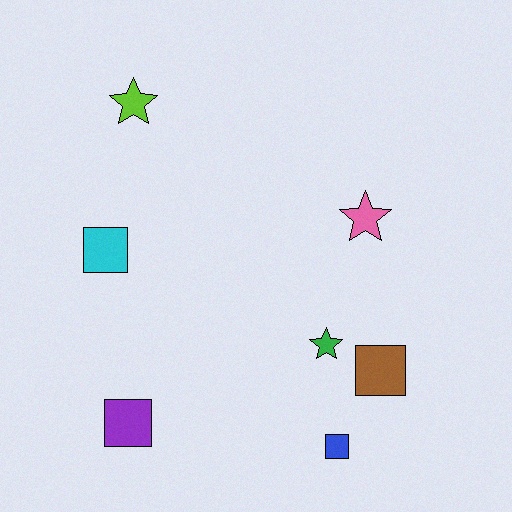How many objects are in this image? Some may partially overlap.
There are 7 objects.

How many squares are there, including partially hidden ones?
There are 4 squares.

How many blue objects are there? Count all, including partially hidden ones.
There is 1 blue object.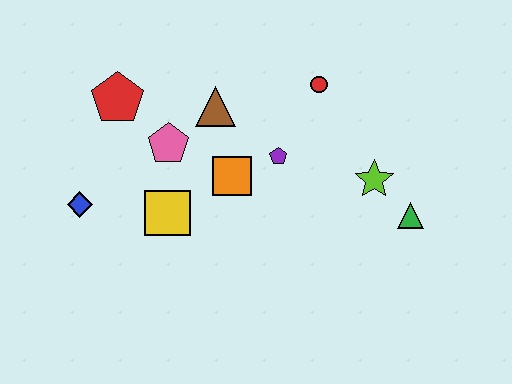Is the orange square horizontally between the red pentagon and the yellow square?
No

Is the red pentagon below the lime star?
No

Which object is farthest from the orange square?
The green triangle is farthest from the orange square.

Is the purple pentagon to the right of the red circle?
No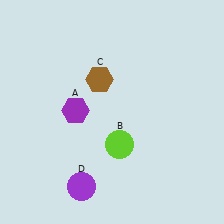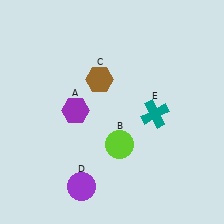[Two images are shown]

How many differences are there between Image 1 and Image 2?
There is 1 difference between the two images.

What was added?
A teal cross (E) was added in Image 2.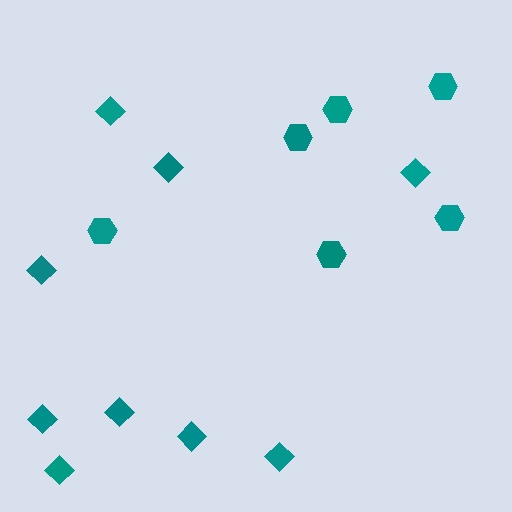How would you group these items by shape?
There are 2 groups: one group of diamonds (9) and one group of hexagons (6).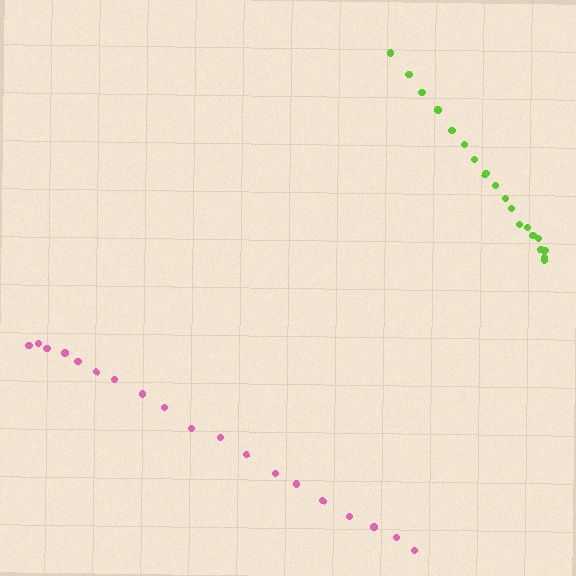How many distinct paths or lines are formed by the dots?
There are 2 distinct paths.